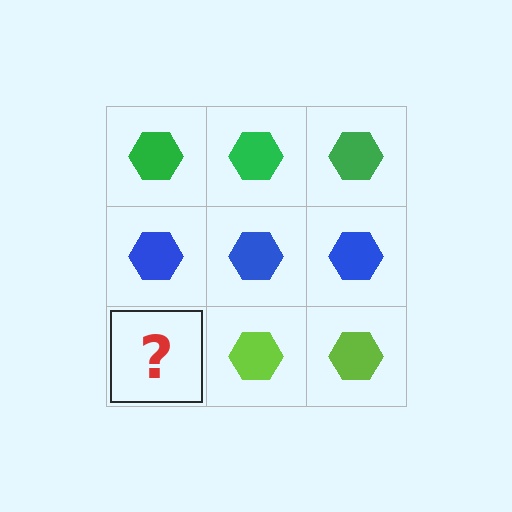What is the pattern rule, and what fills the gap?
The rule is that each row has a consistent color. The gap should be filled with a lime hexagon.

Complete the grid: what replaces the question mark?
The question mark should be replaced with a lime hexagon.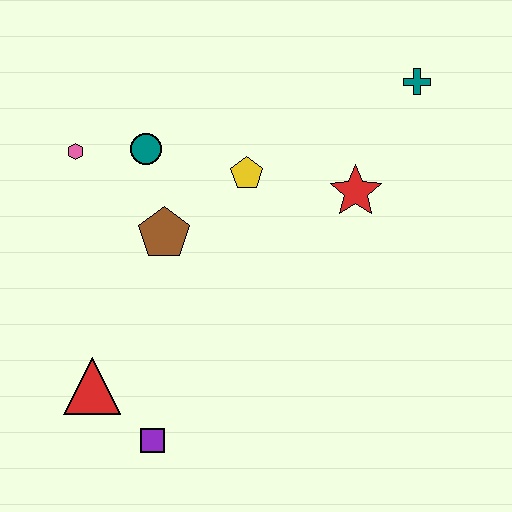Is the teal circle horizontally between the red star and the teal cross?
No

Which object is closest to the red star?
The yellow pentagon is closest to the red star.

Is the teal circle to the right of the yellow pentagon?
No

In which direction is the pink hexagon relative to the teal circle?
The pink hexagon is to the left of the teal circle.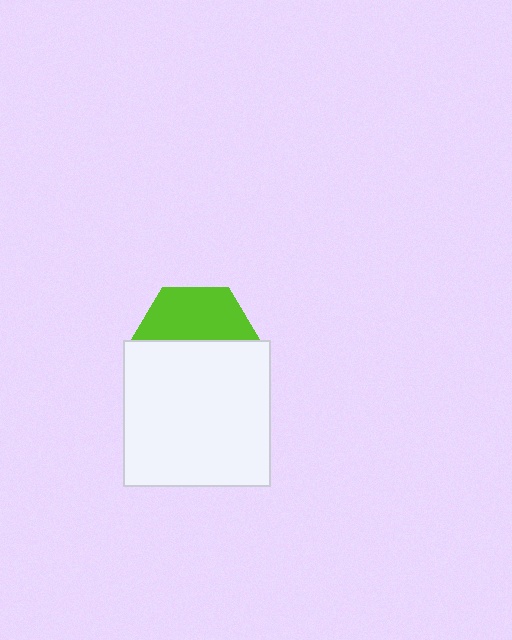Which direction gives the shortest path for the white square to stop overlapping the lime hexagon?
Moving down gives the shortest separation.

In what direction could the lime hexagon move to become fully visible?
The lime hexagon could move up. That would shift it out from behind the white square entirely.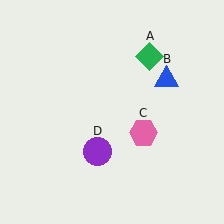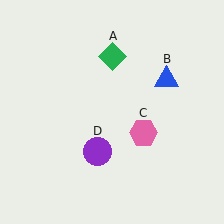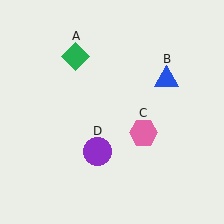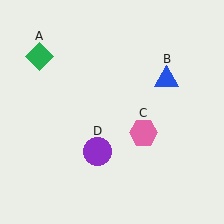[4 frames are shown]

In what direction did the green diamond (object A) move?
The green diamond (object A) moved left.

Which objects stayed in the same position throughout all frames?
Blue triangle (object B) and pink hexagon (object C) and purple circle (object D) remained stationary.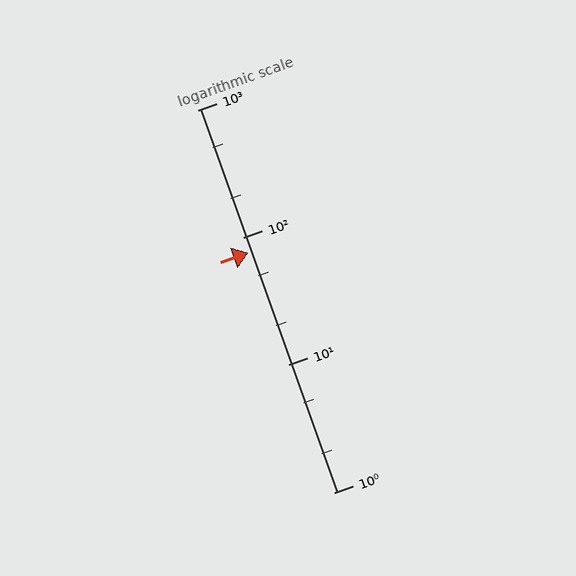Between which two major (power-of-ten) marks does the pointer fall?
The pointer is between 10 and 100.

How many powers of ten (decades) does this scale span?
The scale spans 3 decades, from 1 to 1000.